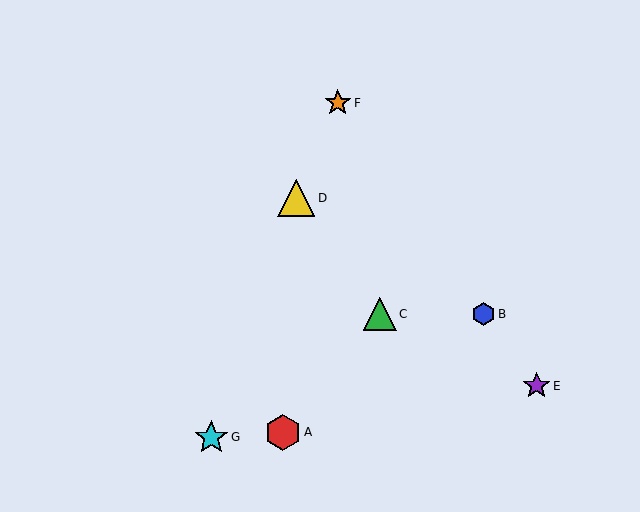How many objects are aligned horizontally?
2 objects (B, C) are aligned horizontally.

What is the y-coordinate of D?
Object D is at y≈198.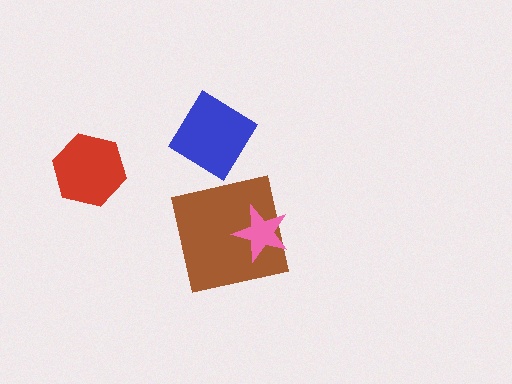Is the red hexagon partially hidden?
No, no other shape covers it.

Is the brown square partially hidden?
Yes, it is partially covered by another shape.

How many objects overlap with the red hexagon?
0 objects overlap with the red hexagon.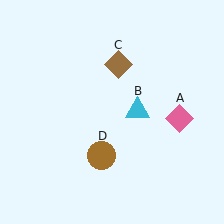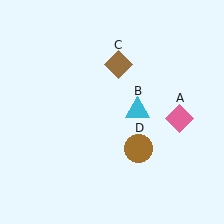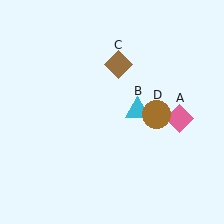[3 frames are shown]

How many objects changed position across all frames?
1 object changed position: brown circle (object D).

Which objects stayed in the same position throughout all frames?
Pink diamond (object A) and cyan triangle (object B) and brown diamond (object C) remained stationary.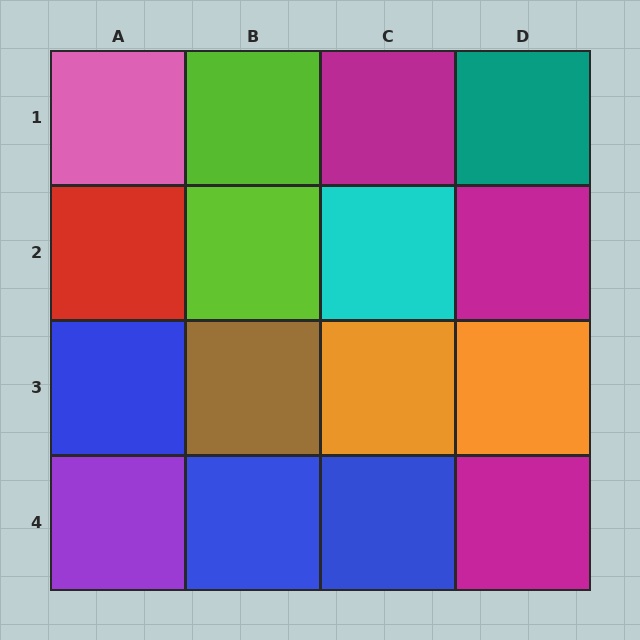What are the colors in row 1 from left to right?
Pink, lime, magenta, teal.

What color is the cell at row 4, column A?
Purple.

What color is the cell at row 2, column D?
Magenta.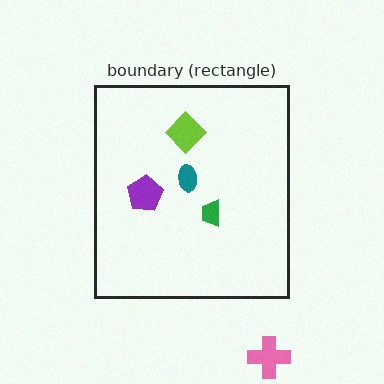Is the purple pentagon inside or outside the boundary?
Inside.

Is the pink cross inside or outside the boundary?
Outside.